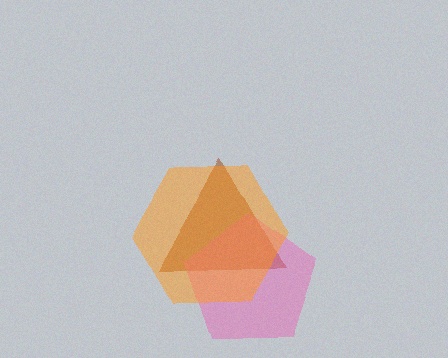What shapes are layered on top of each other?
The layered shapes are: a brown triangle, a pink pentagon, an orange hexagon.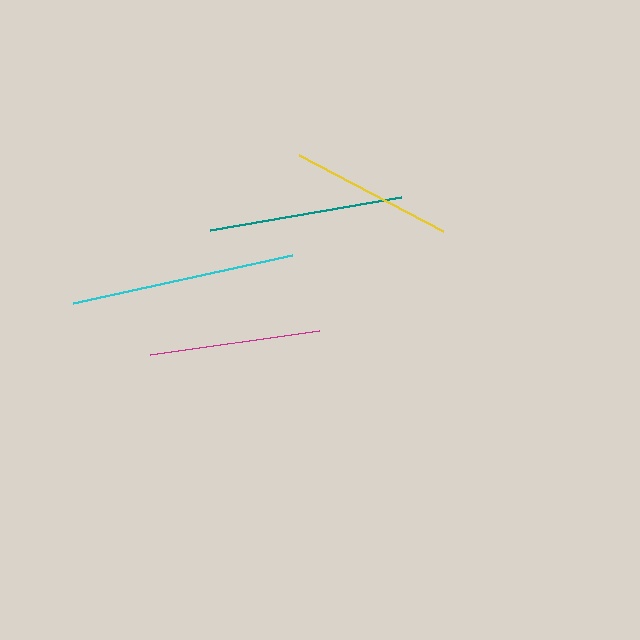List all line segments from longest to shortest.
From longest to shortest: cyan, teal, magenta, yellow.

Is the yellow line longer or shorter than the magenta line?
The magenta line is longer than the yellow line.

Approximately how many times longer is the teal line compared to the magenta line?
The teal line is approximately 1.1 times the length of the magenta line.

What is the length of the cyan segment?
The cyan segment is approximately 224 pixels long.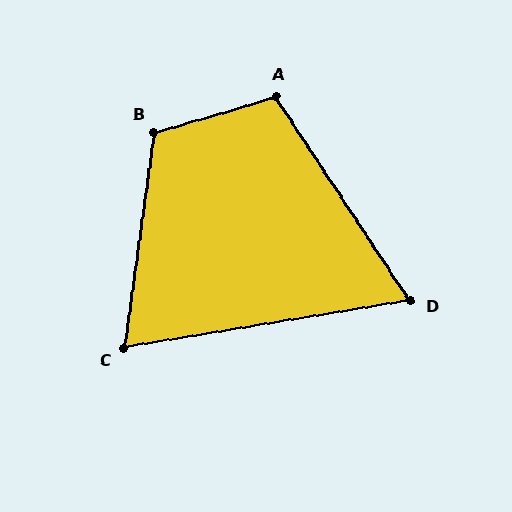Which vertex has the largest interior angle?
B, at approximately 114 degrees.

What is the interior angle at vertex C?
Approximately 73 degrees (acute).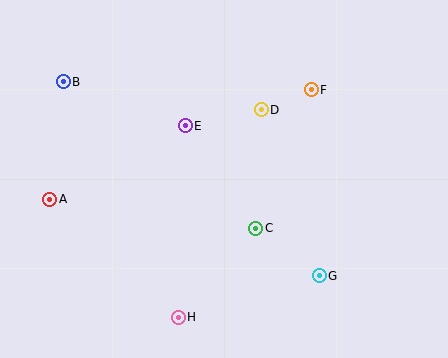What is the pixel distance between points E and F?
The distance between E and F is 131 pixels.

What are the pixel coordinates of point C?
Point C is at (256, 228).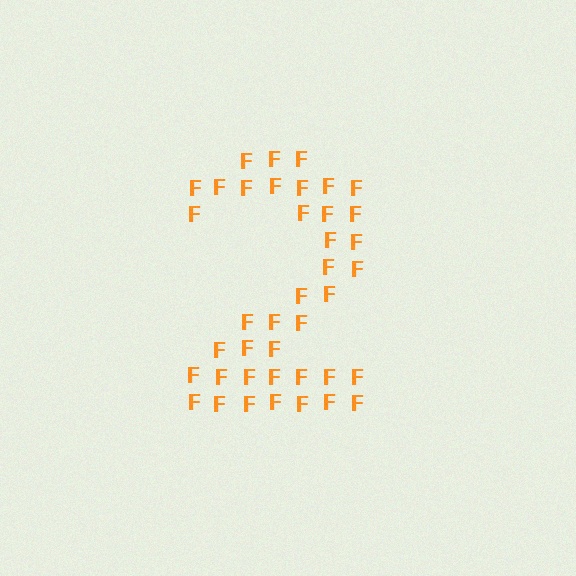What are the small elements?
The small elements are letter F's.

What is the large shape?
The large shape is the digit 2.